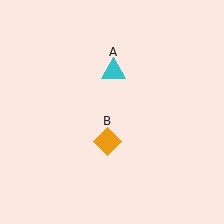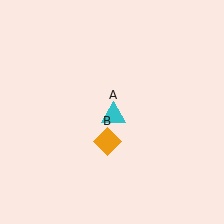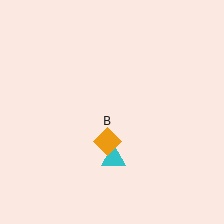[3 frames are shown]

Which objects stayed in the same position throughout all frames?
Orange diamond (object B) remained stationary.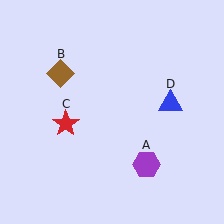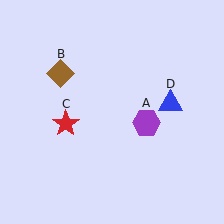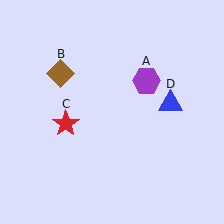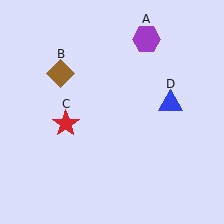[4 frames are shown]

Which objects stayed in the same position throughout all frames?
Brown diamond (object B) and red star (object C) and blue triangle (object D) remained stationary.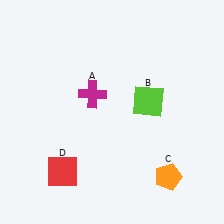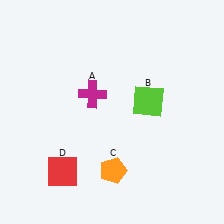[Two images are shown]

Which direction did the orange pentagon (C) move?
The orange pentagon (C) moved left.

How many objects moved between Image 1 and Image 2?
1 object moved between the two images.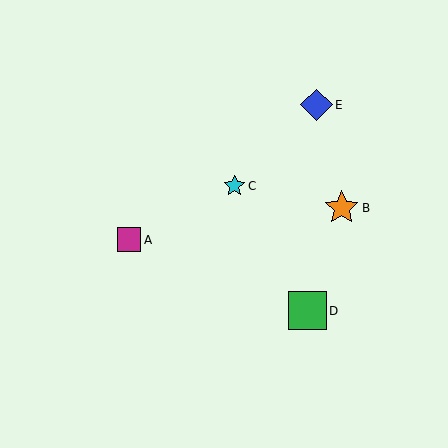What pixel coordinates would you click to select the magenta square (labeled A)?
Click at (129, 240) to select the magenta square A.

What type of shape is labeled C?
Shape C is a cyan star.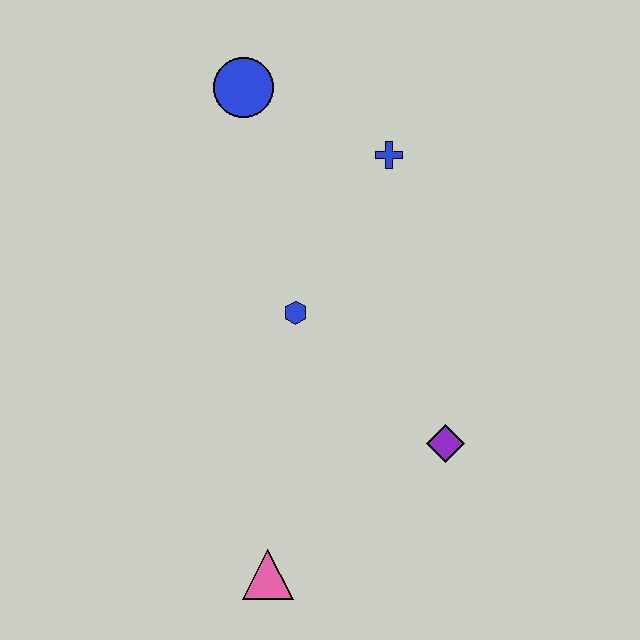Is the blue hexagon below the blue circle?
Yes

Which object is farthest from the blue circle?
The pink triangle is farthest from the blue circle.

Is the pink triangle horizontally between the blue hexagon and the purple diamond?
No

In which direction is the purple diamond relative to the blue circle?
The purple diamond is below the blue circle.